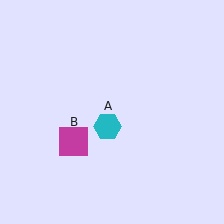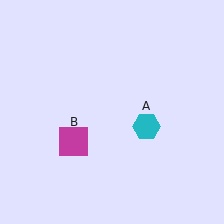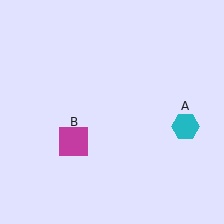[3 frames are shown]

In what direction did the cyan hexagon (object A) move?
The cyan hexagon (object A) moved right.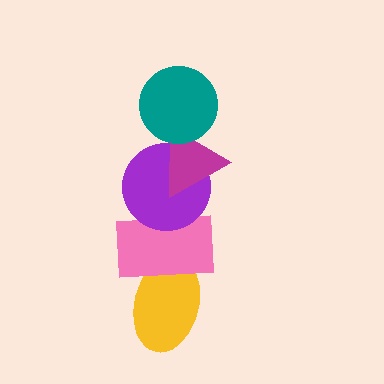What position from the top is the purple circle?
The purple circle is 3rd from the top.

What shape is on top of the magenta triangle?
The teal circle is on top of the magenta triangle.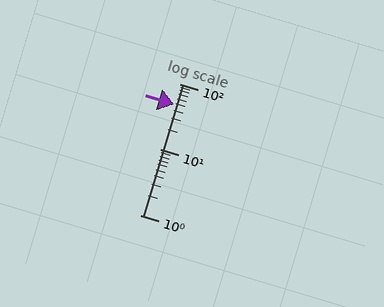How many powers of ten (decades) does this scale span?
The scale spans 2 decades, from 1 to 100.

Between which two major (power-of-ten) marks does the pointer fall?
The pointer is between 10 and 100.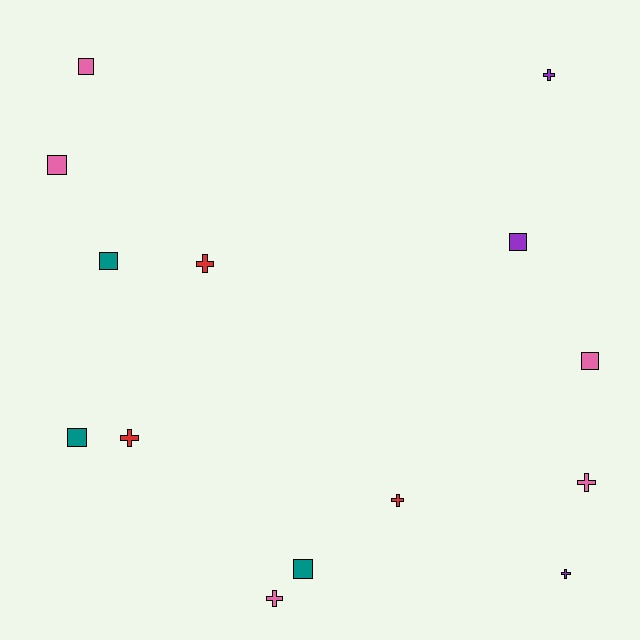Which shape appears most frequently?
Cross, with 7 objects.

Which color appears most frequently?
Pink, with 5 objects.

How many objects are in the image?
There are 14 objects.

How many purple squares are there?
There is 1 purple square.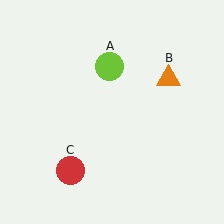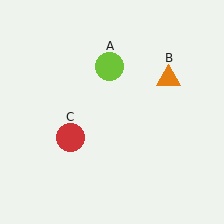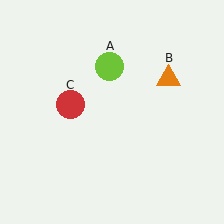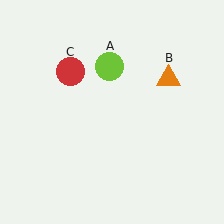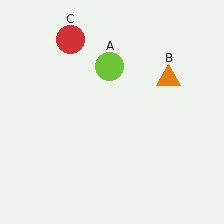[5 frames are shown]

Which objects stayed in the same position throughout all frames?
Lime circle (object A) and orange triangle (object B) remained stationary.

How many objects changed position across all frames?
1 object changed position: red circle (object C).